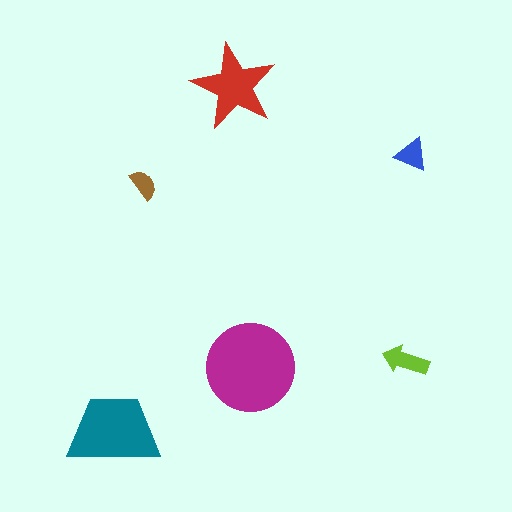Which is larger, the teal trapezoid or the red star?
The teal trapezoid.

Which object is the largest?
The magenta circle.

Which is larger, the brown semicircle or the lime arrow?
The lime arrow.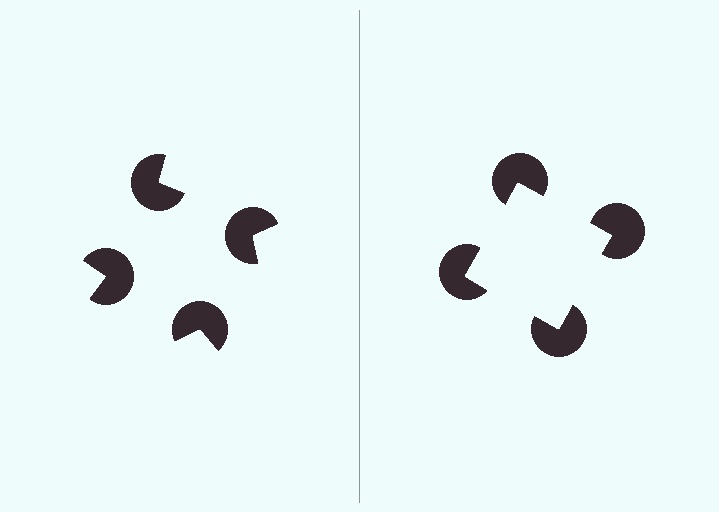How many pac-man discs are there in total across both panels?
8 — 4 on each side.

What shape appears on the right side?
An illusory square.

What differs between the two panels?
The pac-man discs are positioned identically on both sides; only the wedge orientations differ. On the right they align to a square; on the left they are misaligned.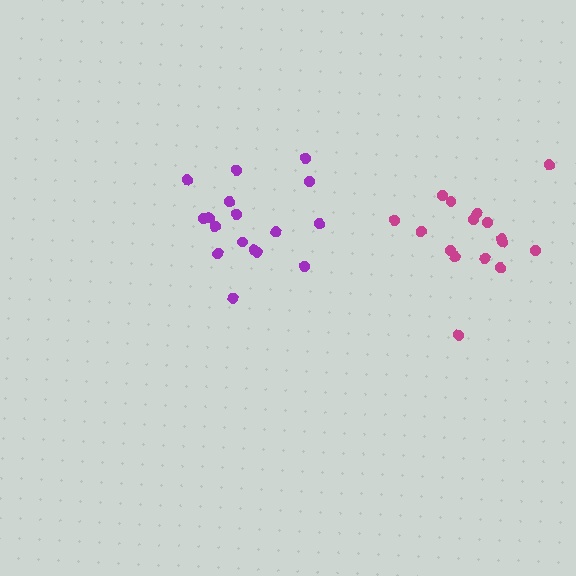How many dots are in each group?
Group 1: 16 dots, Group 2: 17 dots (33 total).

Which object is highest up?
The magenta cluster is topmost.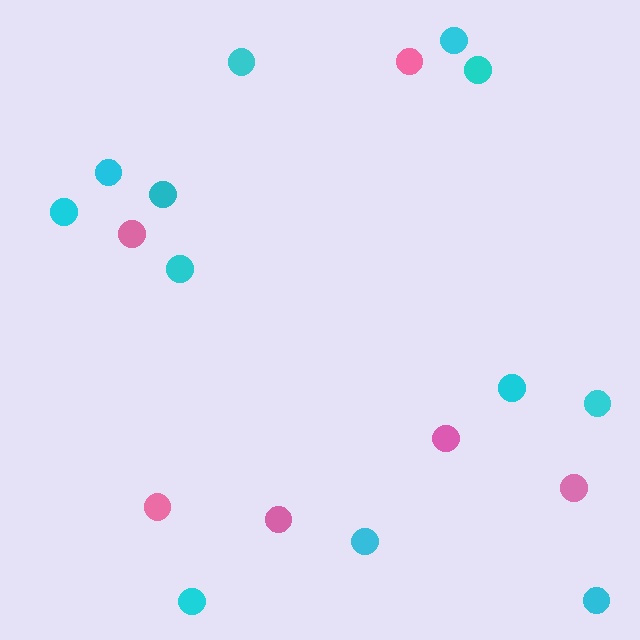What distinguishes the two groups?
There are 2 groups: one group of pink circles (6) and one group of cyan circles (12).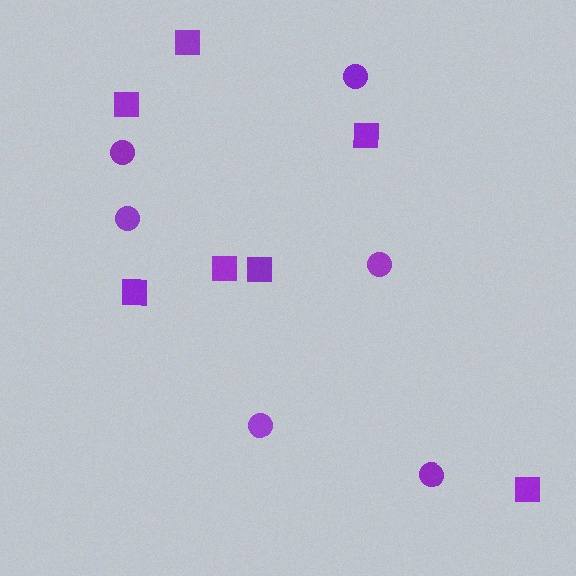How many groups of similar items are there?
There are 2 groups: one group of circles (6) and one group of squares (7).